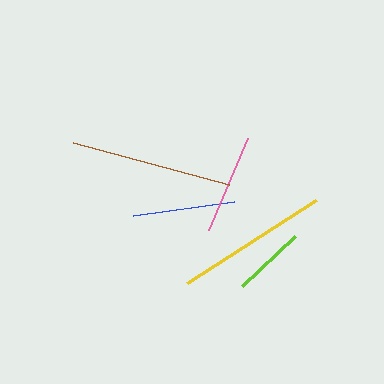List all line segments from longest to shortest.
From longest to shortest: brown, yellow, blue, pink, lime.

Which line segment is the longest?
The brown line is the longest at approximately 162 pixels.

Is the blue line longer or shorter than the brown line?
The brown line is longer than the blue line.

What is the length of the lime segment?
The lime segment is approximately 73 pixels long.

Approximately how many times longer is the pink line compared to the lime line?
The pink line is approximately 1.4 times the length of the lime line.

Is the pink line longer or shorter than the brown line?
The brown line is longer than the pink line.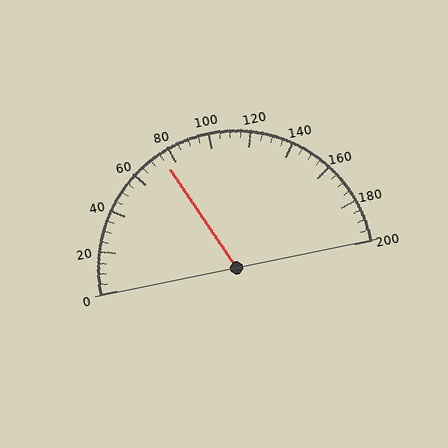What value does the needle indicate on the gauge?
The needle indicates approximately 75.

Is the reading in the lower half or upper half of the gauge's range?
The reading is in the lower half of the range (0 to 200).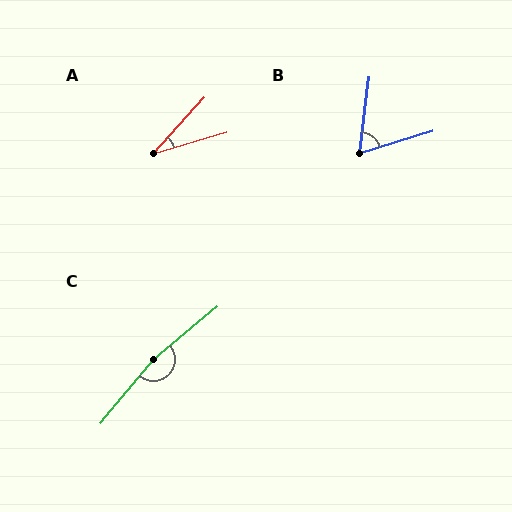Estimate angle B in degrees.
Approximately 66 degrees.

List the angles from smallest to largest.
A (31°), B (66°), C (169°).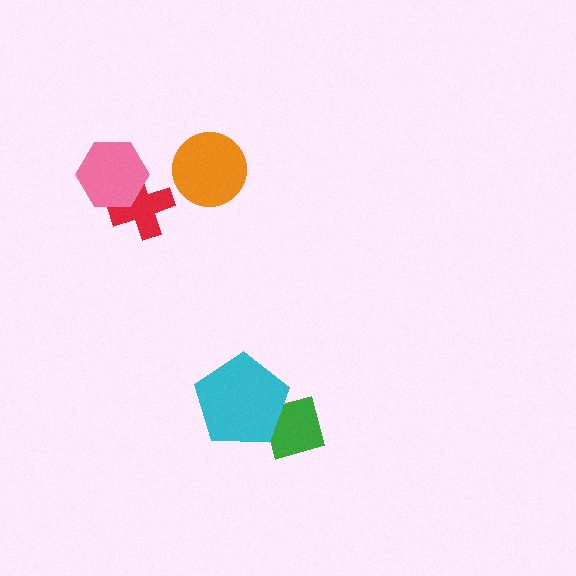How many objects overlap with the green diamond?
1 object overlaps with the green diamond.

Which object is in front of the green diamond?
The cyan pentagon is in front of the green diamond.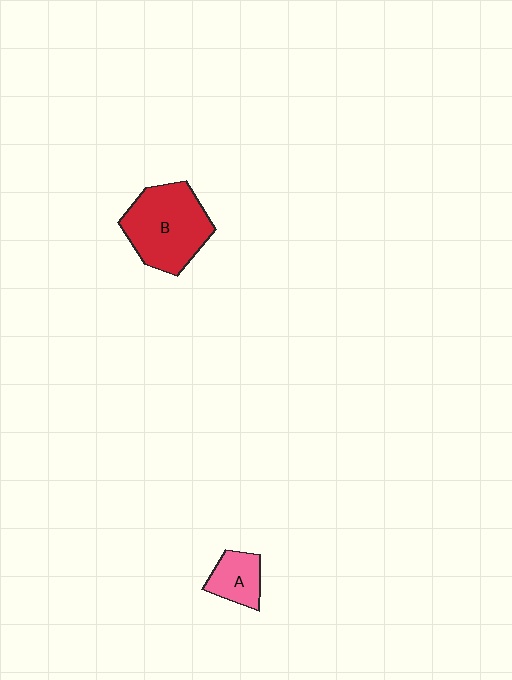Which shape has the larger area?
Shape B (red).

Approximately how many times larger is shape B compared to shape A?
Approximately 2.5 times.